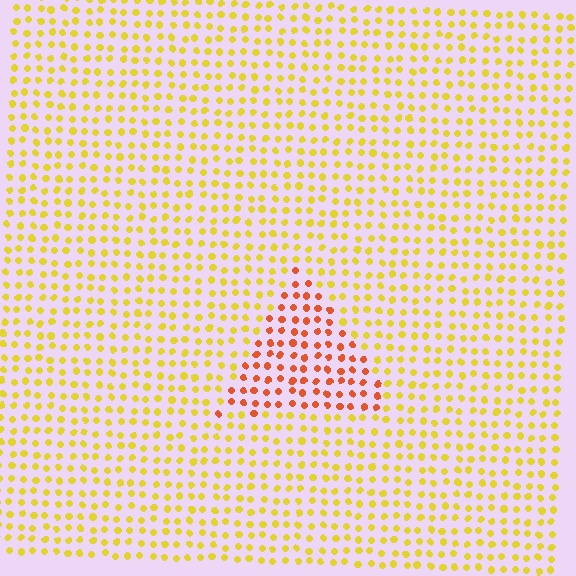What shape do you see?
I see a triangle.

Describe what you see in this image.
The image is filled with small yellow elements in a uniform arrangement. A triangle-shaped region is visible where the elements are tinted to a slightly different hue, forming a subtle color boundary.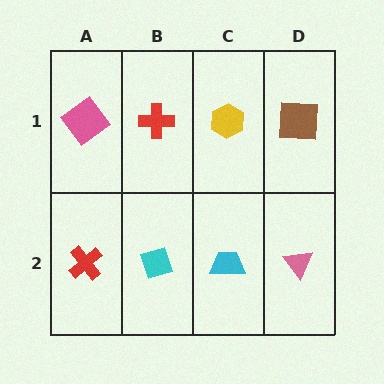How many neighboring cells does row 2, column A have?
2.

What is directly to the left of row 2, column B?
A red cross.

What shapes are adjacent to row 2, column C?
A yellow hexagon (row 1, column C), a cyan diamond (row 2, column B), a pink triangle (row 2, column D).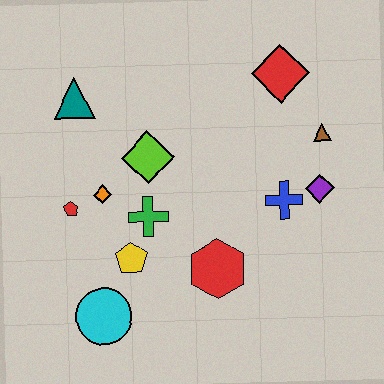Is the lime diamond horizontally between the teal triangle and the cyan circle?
No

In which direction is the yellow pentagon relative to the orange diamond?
The yellow pentagon is below the orange diamond.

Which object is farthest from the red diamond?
The cyan circle is farthest from the red diamond.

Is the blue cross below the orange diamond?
Yes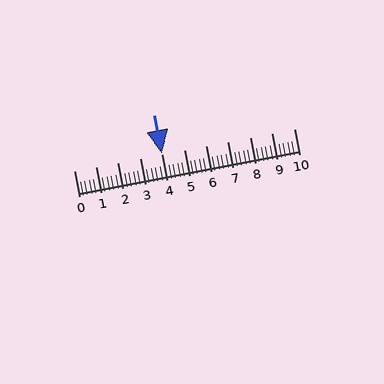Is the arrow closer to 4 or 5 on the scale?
The arrow is closer to 4.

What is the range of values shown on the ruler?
The ruler shows values from 0 to 10.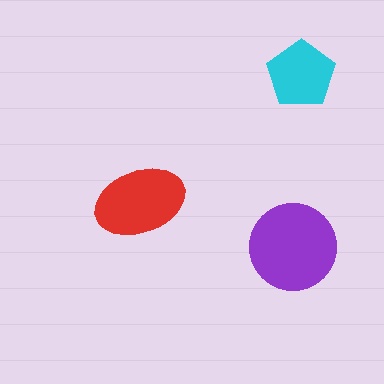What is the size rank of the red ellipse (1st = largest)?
2nd.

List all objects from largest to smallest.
The purple circle, the red ellipse, the cyan pentagon.